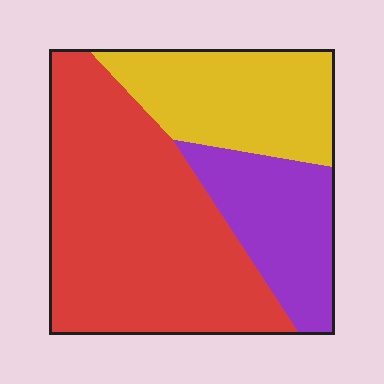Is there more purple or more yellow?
Yellow.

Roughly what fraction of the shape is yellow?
Yellow covers 25% of the shape.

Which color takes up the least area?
Purple, at roughly 20%.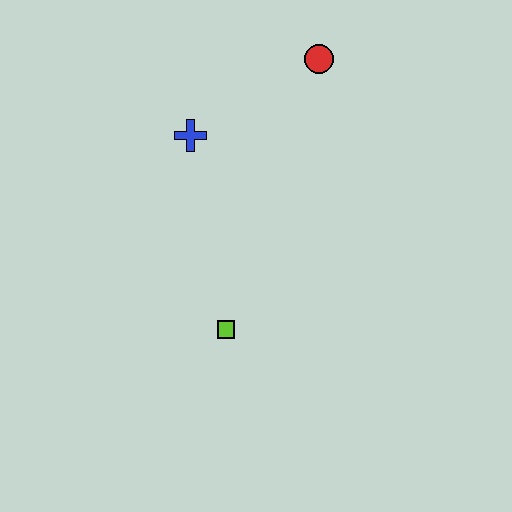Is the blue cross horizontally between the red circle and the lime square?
No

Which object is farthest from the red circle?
The lime square is farthest from the red circle.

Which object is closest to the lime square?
The blue cross is closest to the lime square.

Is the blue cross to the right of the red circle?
No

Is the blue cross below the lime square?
No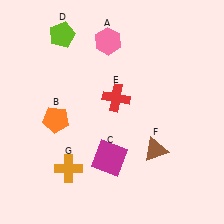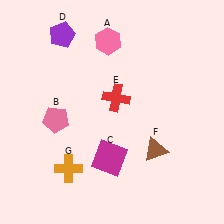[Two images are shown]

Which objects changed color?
B changed from orange to pink. D changed from lime to purple.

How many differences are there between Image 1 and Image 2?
There are 2 differences between the two images.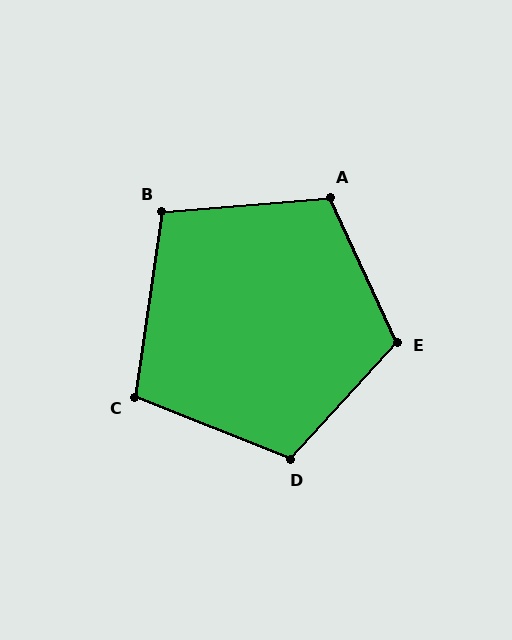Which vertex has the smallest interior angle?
B, at approximately 103 degrees.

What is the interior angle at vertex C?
Approximately 103 degrees (obtuse).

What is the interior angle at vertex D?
Approximately 111 degrees (obtuse).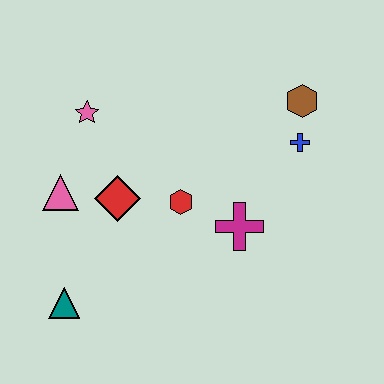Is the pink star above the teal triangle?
Yes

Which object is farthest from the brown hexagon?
The teal triangle is farthest from the brown hexagon.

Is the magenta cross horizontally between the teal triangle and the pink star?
No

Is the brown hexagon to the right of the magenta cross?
Yes